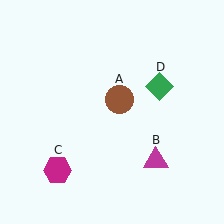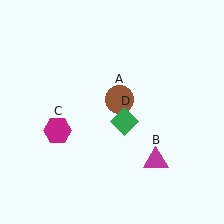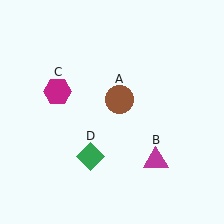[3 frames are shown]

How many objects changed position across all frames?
2 objects changed position: magenta hexagon (object C), green diamond (object D).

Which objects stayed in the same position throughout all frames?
Brown circle (object A) and magenta triangle (object B) remained stationary.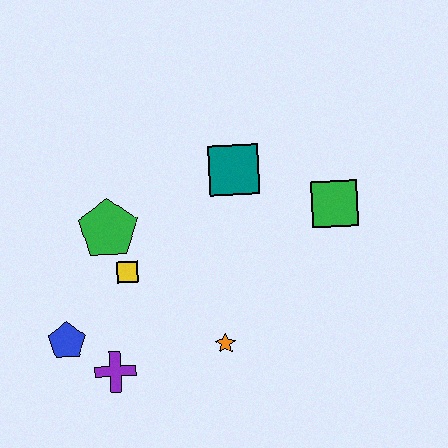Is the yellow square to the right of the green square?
No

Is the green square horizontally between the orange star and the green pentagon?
No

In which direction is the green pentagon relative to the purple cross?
The green pentagon is above the purple cross.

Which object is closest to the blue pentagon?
The purple cross is closest to the blue pentagon.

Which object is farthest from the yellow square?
The green square is farthest from the yellow square.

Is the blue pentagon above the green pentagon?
No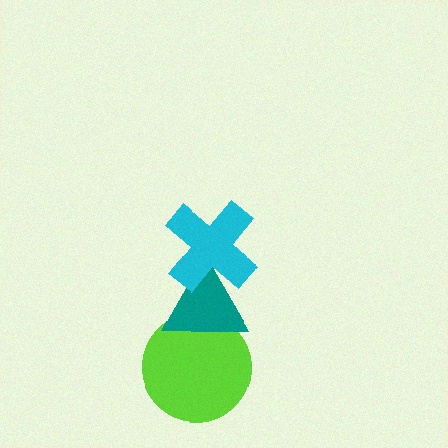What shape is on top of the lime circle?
The teal triangle is on top of the lime circle.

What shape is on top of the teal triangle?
The cyan cross is on top of the teal triangle.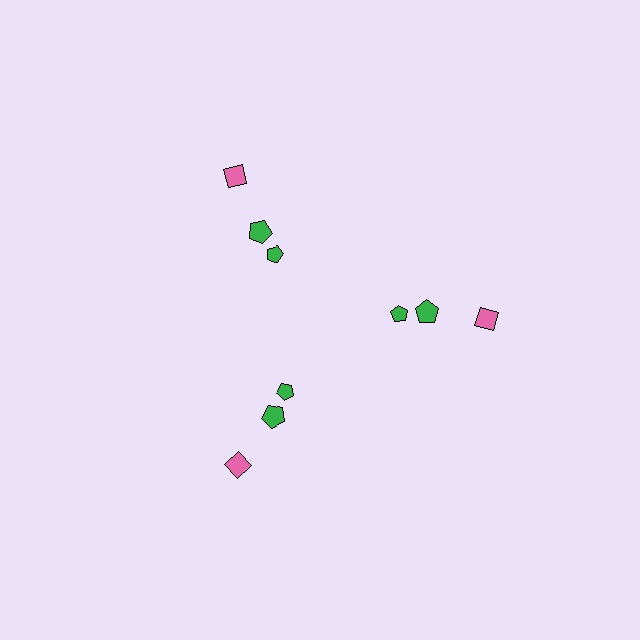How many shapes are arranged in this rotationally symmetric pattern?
There are 9 shapes, arranged in 3 groups of 3.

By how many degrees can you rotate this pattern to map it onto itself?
The pattern maps onto itself every 120 degrees of rotation.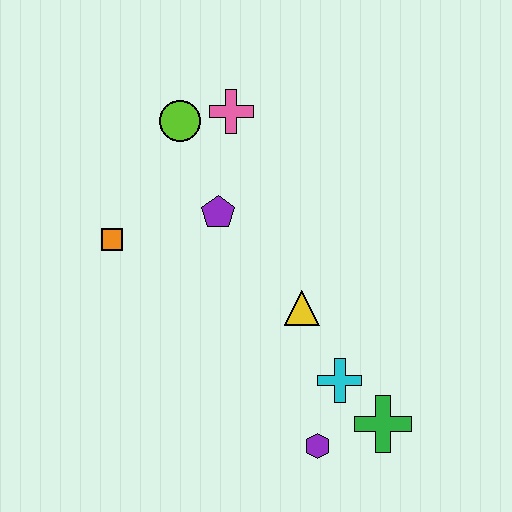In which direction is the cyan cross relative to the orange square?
The cyan cross is to the right of the orange square.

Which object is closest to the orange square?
The purple pentagon is closest to the orange square.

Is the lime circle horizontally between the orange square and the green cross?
Yes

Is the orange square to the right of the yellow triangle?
No